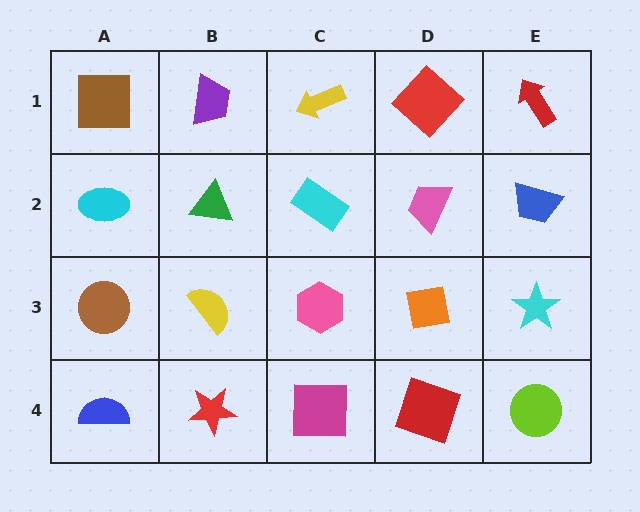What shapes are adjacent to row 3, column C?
A cyan rectangle (row 2, column C), a magenta square (row 4, column C), a yellow semicircle (row 3, column B), an orange square (row 3, column D).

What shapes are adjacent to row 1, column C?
A cyan rectangle (row 2, column C), a purple trapezoid (row 1, column B), a red diamond (row 1, column D).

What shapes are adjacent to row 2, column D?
A red diamond (row 1, column D), an orange square (row 3, column D), a cyan rectangle (row 2, column C), a blue trapezoid (row 2, column E).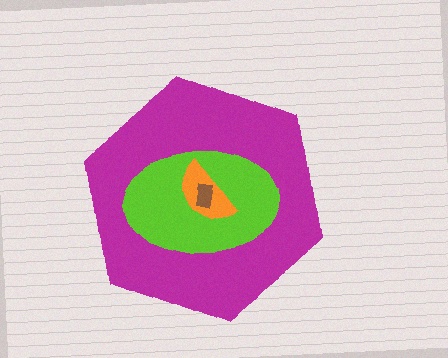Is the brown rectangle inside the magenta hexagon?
Yes.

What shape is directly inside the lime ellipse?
The orange semicircle.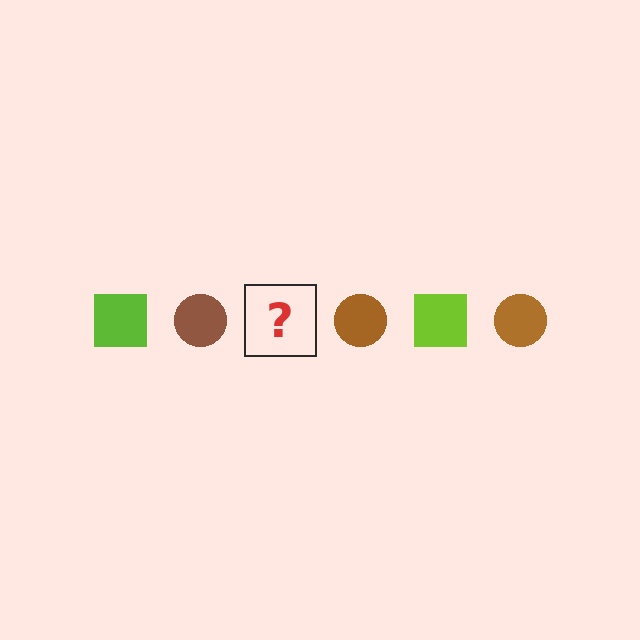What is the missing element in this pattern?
The missing element is a lime square.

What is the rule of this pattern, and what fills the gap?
The rule is that the pattern alternates between lime square and brown circle. The gap should be filled with a lime square.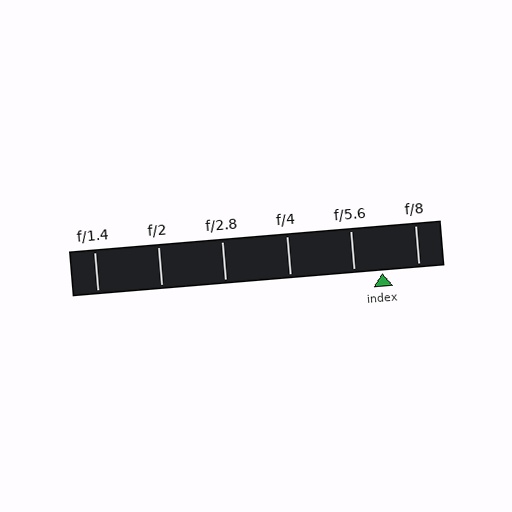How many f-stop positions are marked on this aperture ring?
There are 6 f-stop positions marked.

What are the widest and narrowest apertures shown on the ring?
The widest aperture shown is f/1.4 and the narrowest is f/8.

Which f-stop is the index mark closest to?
The index mark is closest to f/5.6.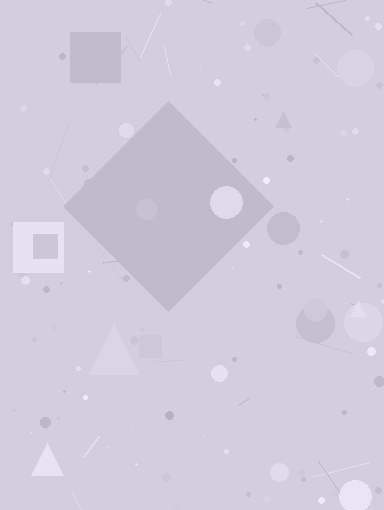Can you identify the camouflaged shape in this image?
The camouflaged shape is a diamond.